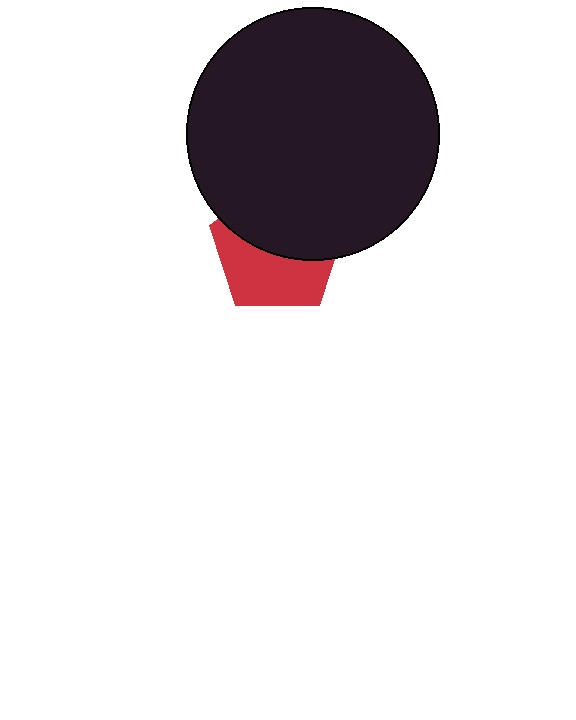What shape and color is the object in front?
The object in front is a black circle.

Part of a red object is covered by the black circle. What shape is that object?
It is a pentagon.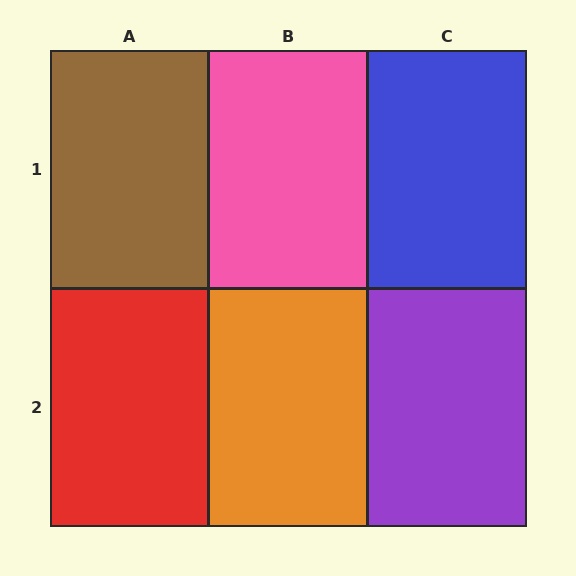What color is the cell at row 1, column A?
Brown.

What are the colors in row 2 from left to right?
Red, orange, purple.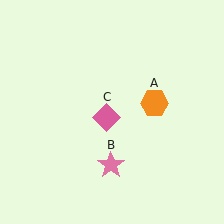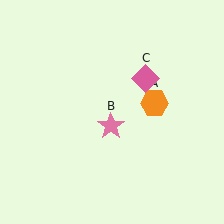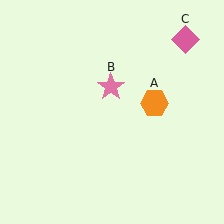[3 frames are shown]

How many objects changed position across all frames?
2 objects changed position: pink star (object B), pink diamond (object C).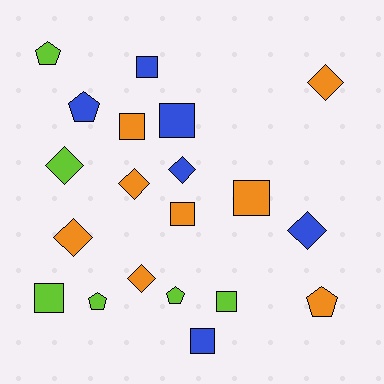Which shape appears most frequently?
Square, with 8 objects.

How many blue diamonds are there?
There are 2 blue diamonds.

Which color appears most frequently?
Orange, with 8 objects.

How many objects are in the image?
There are 20 objects.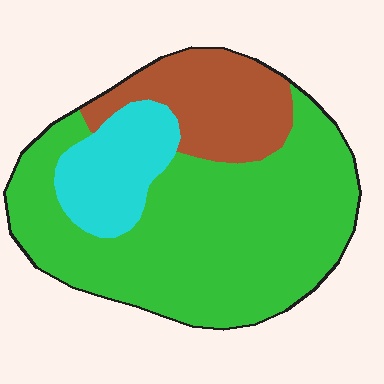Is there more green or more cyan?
Green.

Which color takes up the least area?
Cyan, at roughly 15%.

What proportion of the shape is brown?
Brown covers about 20% of the shape.